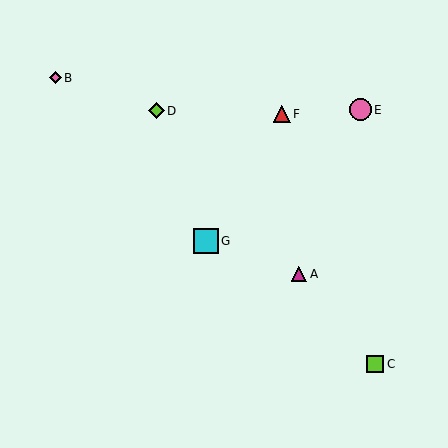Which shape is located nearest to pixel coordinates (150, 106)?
The lime diamond (labeled D) at (156, 111) is nearest to that location.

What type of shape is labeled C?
Shape C is a lime square.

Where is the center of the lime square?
The center of the lime square is at (375, 364).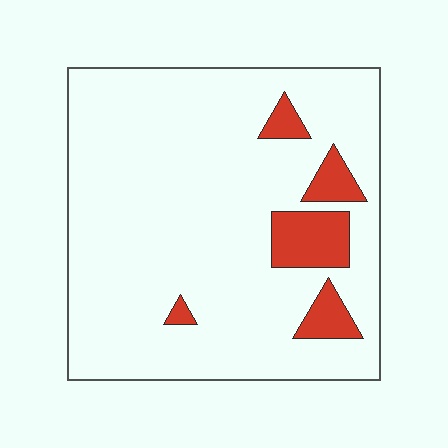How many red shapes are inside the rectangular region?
5.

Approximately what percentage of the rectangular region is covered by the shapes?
Approximately 10%.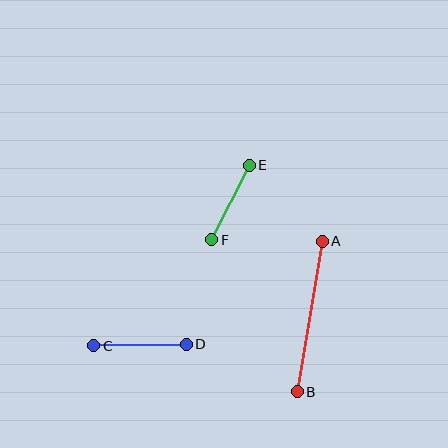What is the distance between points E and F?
The distance is approximately 84 pixels.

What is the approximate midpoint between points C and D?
The midpoint is at approximately (140, 345) pixels.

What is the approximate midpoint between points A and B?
The midpoint is at approximately (310, 317) pixels.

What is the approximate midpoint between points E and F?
The midpoint is at approximately (230, 202) pixels.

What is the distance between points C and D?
The distance is approximately 93 pixels.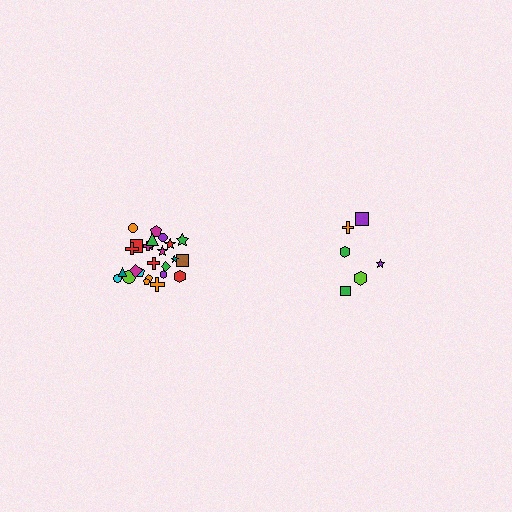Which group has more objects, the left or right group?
The left group.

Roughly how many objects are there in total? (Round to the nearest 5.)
Roughly 30 objects in total.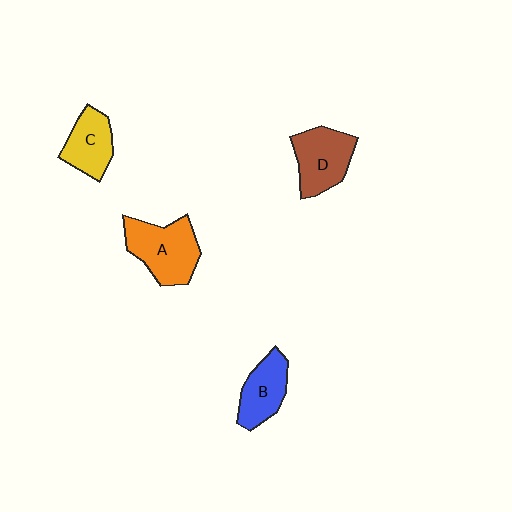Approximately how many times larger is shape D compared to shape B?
Approximately 1.2 times.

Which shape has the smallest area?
Shape C (yellow).